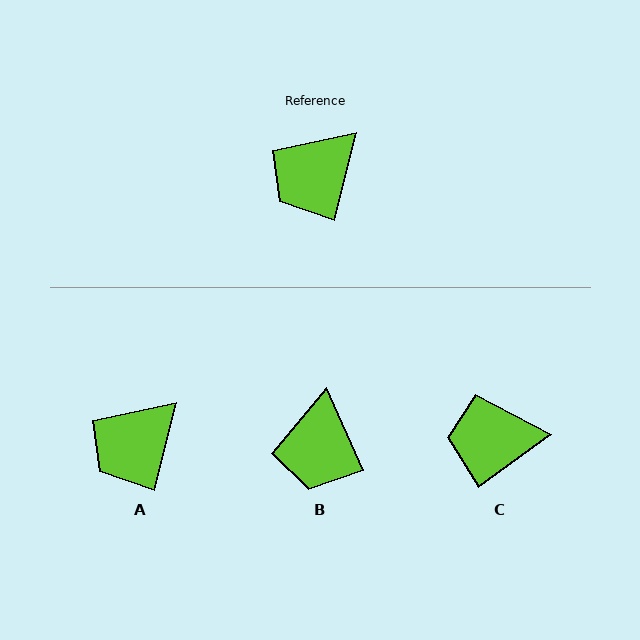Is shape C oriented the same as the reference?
No, it is off by about 40 degrees.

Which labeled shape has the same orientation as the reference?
A.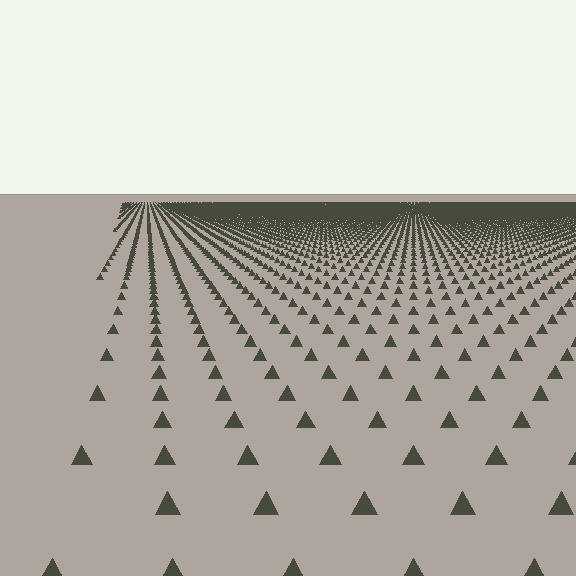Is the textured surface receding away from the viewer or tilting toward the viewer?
The surface is receding away from the viewer. Texture elements get smaller and denser toward the top.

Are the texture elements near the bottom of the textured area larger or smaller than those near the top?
Larger. Near the bottom, elements are closer to the viewer and appear at a bigger on-screen size.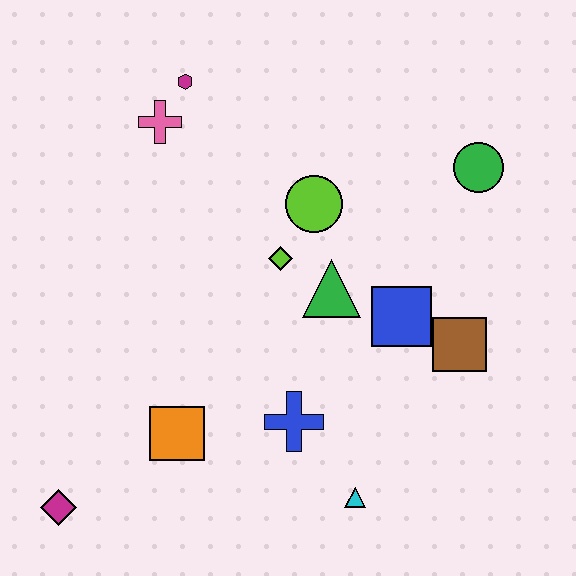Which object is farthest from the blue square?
The magenta diamond is farthest from the blue square.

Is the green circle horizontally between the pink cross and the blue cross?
No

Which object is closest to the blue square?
The brown square is closest to the blue square.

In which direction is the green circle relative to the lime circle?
The green circle is to the right of the lime circle.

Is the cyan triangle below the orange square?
Yes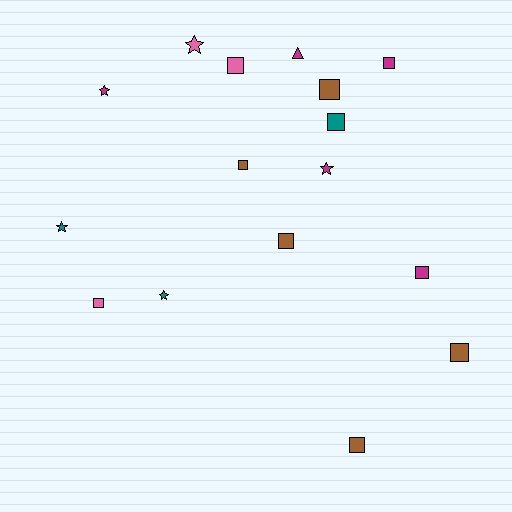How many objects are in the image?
There are 16 objects.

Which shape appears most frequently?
Square, with 10 objects.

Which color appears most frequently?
Brown, with 5 objects.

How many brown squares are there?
There are 5 brown squares.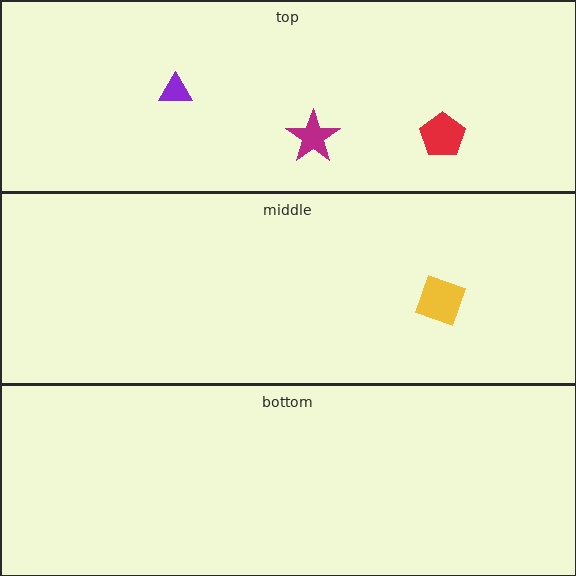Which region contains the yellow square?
The middle region.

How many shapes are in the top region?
3.